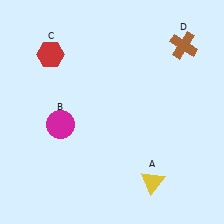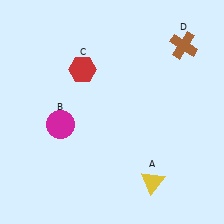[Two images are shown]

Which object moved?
The red hexagon (C) moved right.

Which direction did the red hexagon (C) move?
The red hexagon (C) moved right.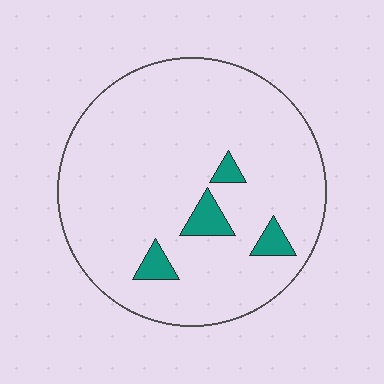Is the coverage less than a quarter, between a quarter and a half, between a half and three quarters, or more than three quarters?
Less than a quarter.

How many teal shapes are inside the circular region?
4.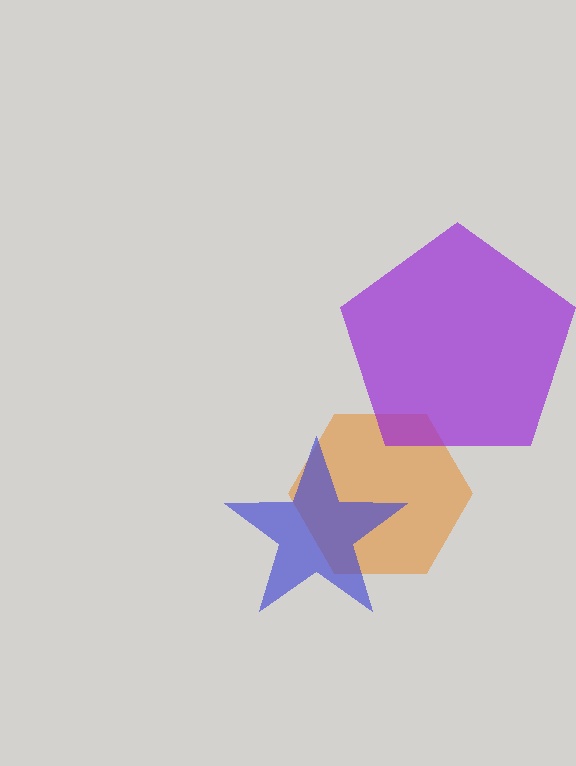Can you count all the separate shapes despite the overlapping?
Yes, there are 3 separate shapes.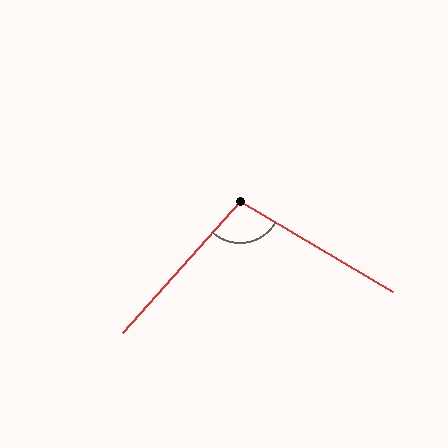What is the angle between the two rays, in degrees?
Approximately 101 degrees.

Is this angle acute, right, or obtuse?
It is obtuse.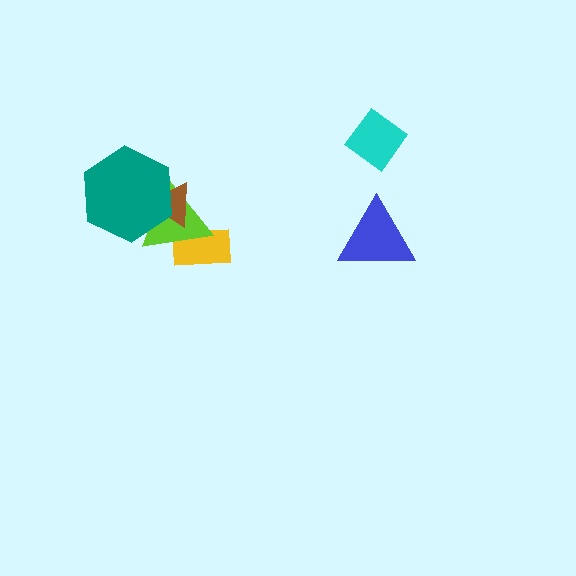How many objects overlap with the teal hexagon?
2 objects overlap with the teal hexagon.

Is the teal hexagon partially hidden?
No, no other shape covers it.